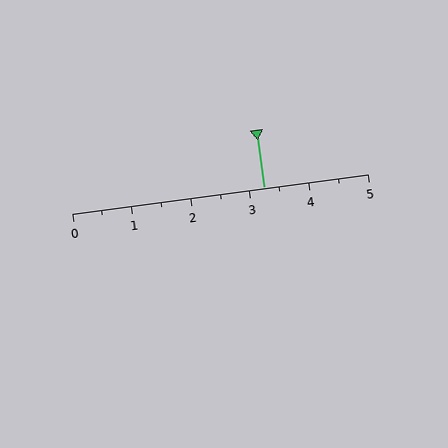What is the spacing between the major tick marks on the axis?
The major ticks are spaced 1 apart.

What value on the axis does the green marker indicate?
The marker indicates approximately 3.2.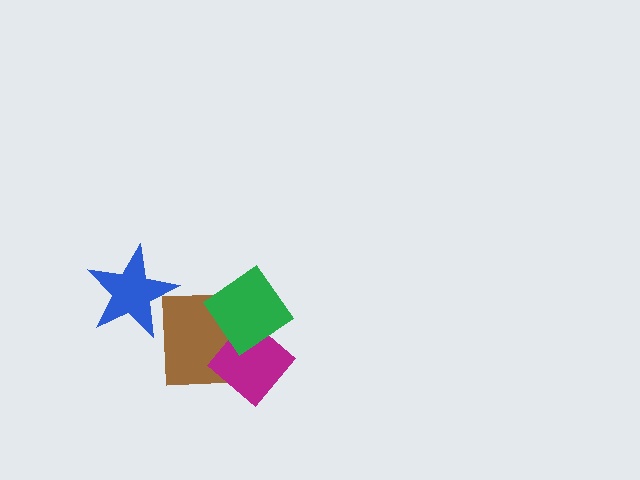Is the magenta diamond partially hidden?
Yes, it is partially covered by another shape.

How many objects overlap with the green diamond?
2 objects overlap with the green diamond.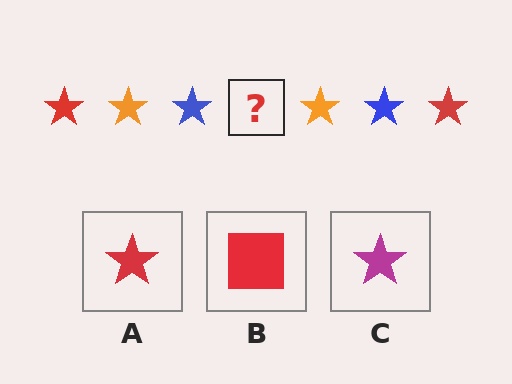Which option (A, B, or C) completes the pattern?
A.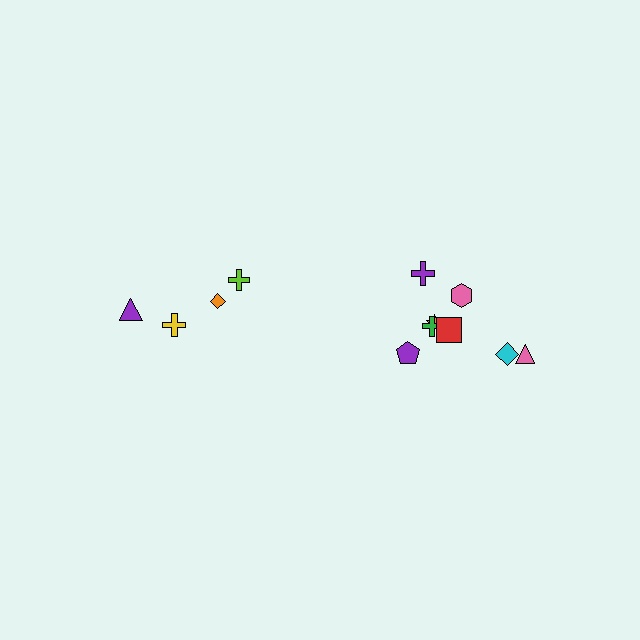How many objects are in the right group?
There are 8 objects.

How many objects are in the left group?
There are 4 objects.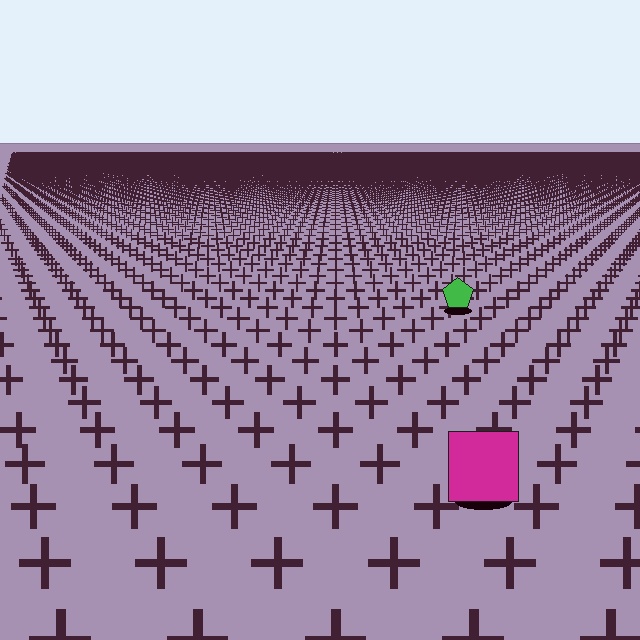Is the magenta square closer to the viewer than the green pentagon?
Yes. The magenta square is closer — you can tell from the texture gradient: the ground texture is coarser near it.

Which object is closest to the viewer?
The magenta square is closest. The texture marks near it are larger and more spread out.